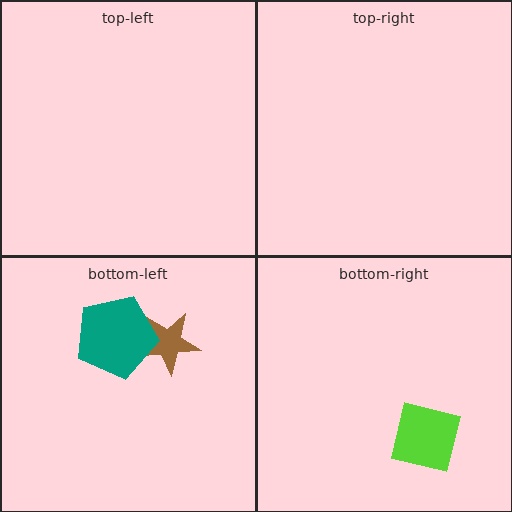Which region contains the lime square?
The bottom-right region.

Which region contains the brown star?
The bottom-left region.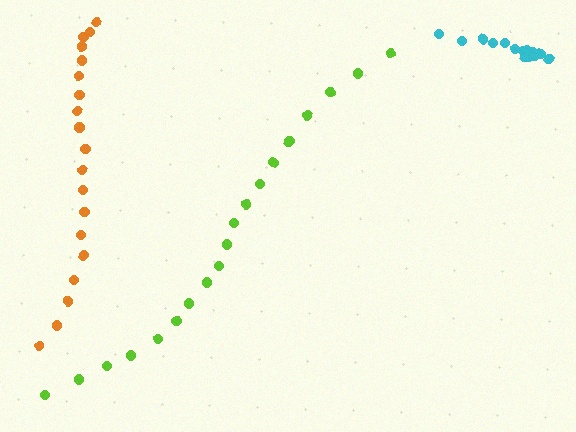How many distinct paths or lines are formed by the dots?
There are 3 distinct paths.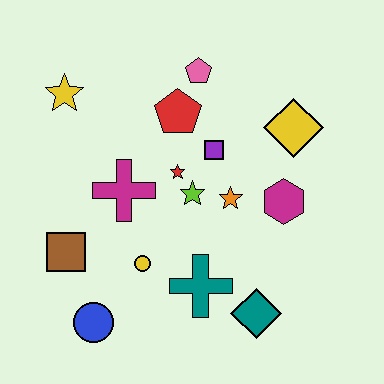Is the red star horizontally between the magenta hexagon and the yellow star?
Yes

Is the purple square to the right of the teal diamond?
No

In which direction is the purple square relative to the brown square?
The purple square is to the right of the brown square.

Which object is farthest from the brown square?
The yellow diamond is farthest from the brown square.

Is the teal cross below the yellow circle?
Yes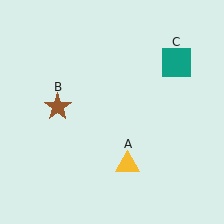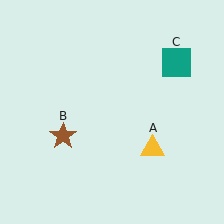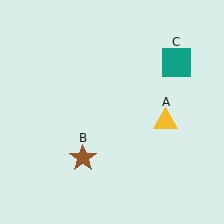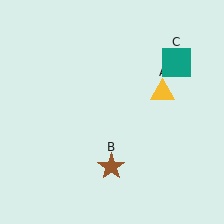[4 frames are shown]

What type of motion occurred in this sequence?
The yellow triangle (object A), brown star (object B) rotated counterclockwise around the center of the scene.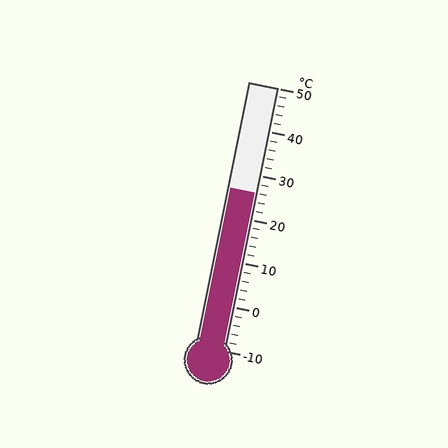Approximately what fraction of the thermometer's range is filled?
The thermometer is filled to approximately 60% of its range.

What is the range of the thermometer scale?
The thermometer scale ranges from -10°C to 50°C.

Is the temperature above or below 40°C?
The temperature is below 40°C.